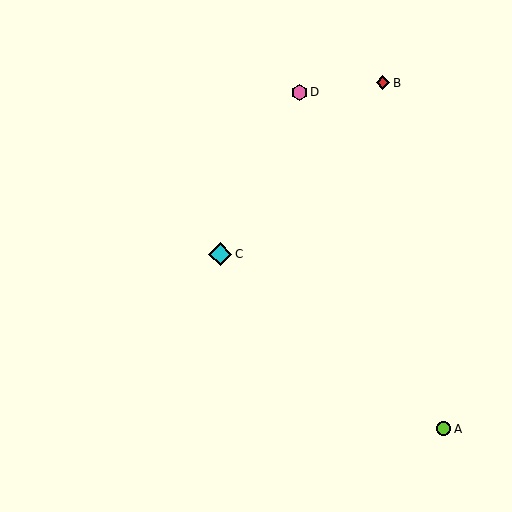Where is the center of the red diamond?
The center of the red diamond is at (383, 83).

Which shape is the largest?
The cyan diamond (labeled C) is the largest.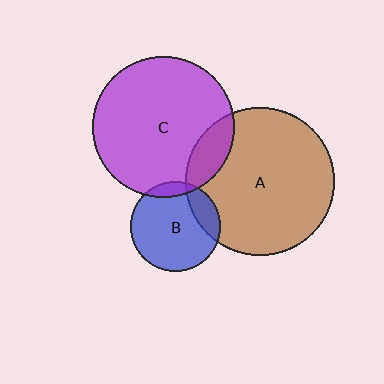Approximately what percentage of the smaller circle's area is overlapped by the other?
Approximately 15%.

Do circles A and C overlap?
Yes.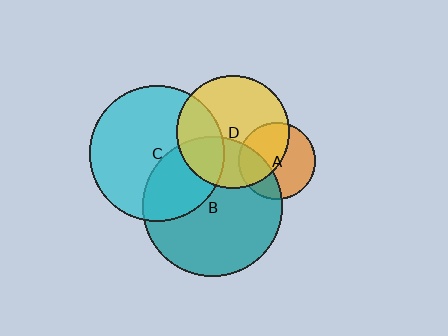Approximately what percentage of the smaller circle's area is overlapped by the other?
Approximately 30%.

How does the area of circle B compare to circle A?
Approximately 3.3 times.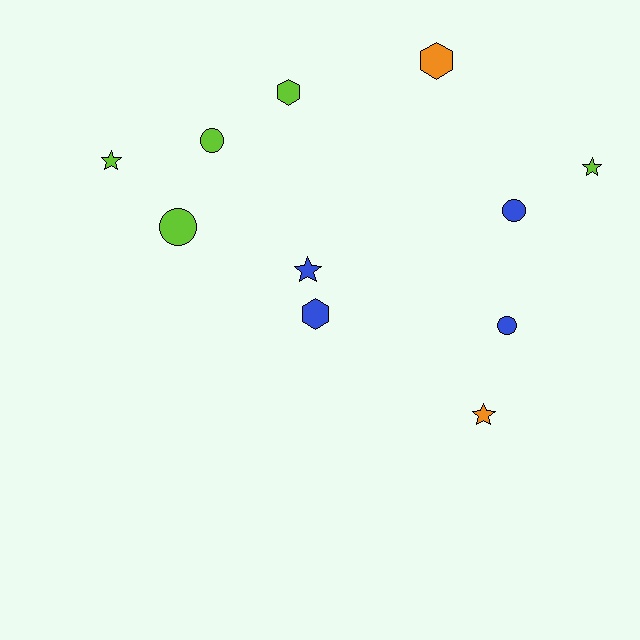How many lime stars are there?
There are 2 lime stars.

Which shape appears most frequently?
Circle, with 4 objects.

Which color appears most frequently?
Lime, with 5 objects.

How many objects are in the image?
There are 11 objects.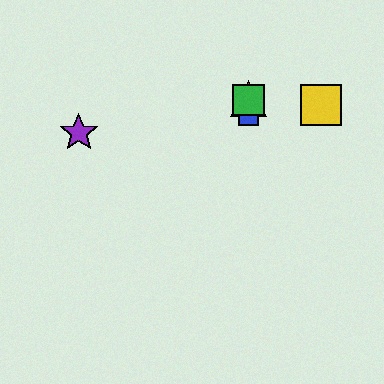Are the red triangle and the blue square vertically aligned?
Yes, both are at x≈249.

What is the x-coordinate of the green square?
The green square is at x≈249.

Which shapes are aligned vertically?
The red triangle, the blue square, the green square are aligned vertically.